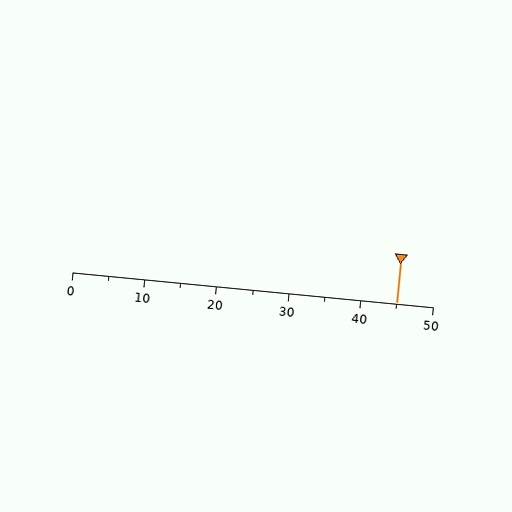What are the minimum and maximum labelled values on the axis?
The axis runs from 0 to 50.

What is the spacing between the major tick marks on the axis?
The major ticks are spaced 10 apart.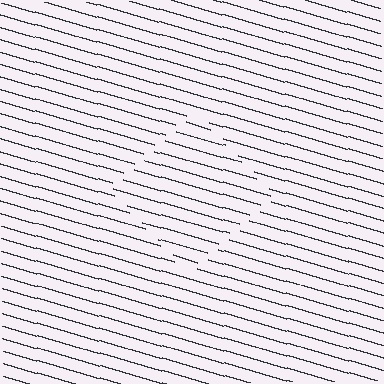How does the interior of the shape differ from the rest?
The interior of the shape contains the same grating, shifted by half a period — the contour is defined by the phase discontinuity where line-ends from the inner and outer gratings abut.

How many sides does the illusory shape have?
4 sides — the line-ends trace a square.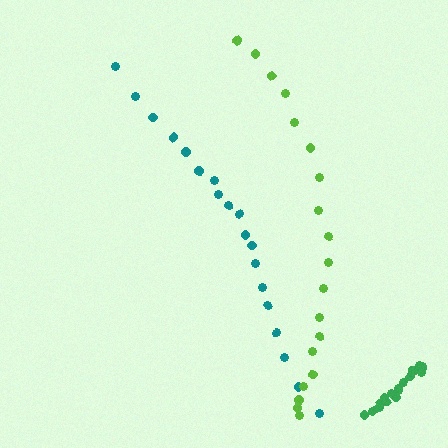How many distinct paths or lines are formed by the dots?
There are 3 distinct paths.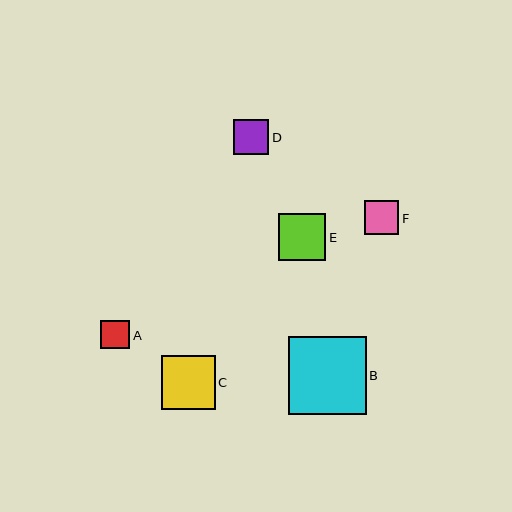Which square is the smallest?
Square A is the smallest with a size of approximately 29 pixels.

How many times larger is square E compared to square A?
Square E is approximately 1.6 times the size of square A.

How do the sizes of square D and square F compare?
Square D and square F are approximately the same size.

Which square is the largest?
Square B is the largest with a size of approximately 78 pixels.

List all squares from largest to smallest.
From largest to smallest: B, C, E, D, F, A.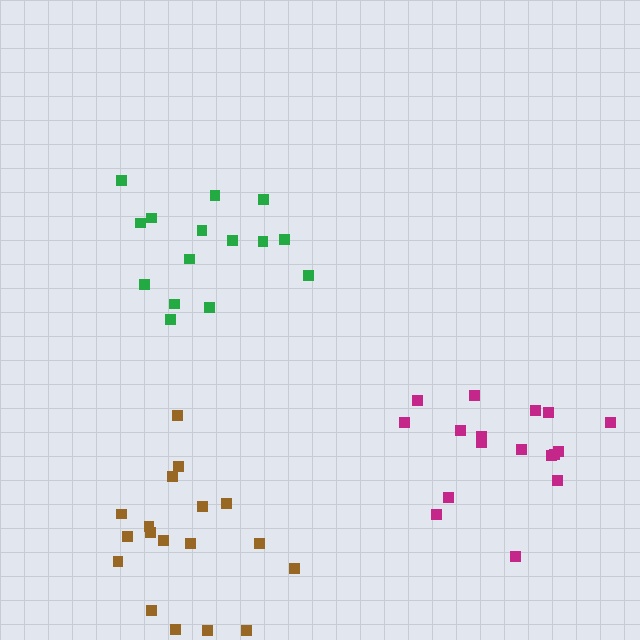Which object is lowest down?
The brown cluster is bottommost.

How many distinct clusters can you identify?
There are 3 distinct clusters.